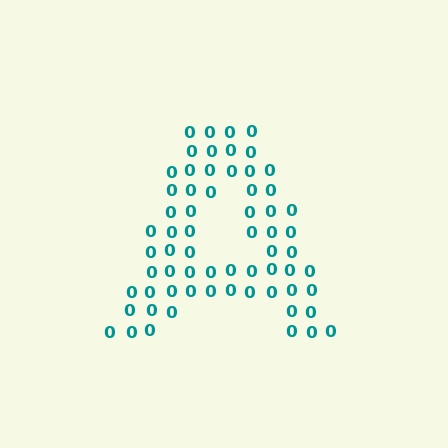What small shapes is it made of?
It is made of small digit 0's.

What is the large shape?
The large shape is the letter A.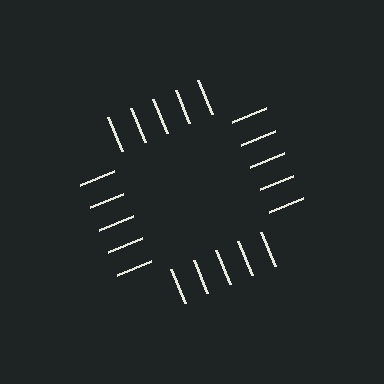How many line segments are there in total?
20 — 5 along each of the 4 edges.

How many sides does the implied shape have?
4 sides — the line-ends trace a square.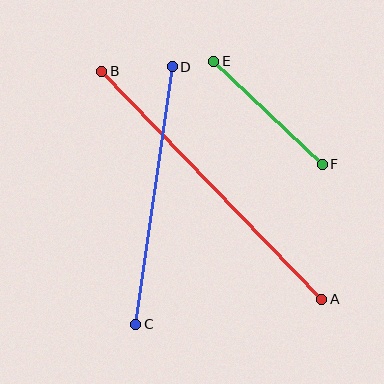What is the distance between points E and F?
The distance is approximately 149 pixels.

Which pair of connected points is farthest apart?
Points A and B are farthest apart.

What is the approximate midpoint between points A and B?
The midpoint is at approximately (212, 185) pixels.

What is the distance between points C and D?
The distance is approximately 260 pixels.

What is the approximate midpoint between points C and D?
The midpoint is at approximately (154, 196) pixels.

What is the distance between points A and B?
The distance is approximately 317 pixels.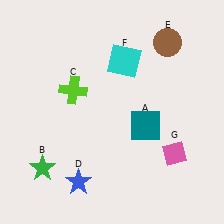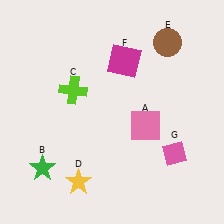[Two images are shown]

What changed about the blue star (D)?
In Image 1, D is blue. In Image 2, it changed to yellow.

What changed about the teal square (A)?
In Image 1, A is teal. In Image 2, it changed to pink.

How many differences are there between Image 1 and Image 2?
There are 3 differences between the two images.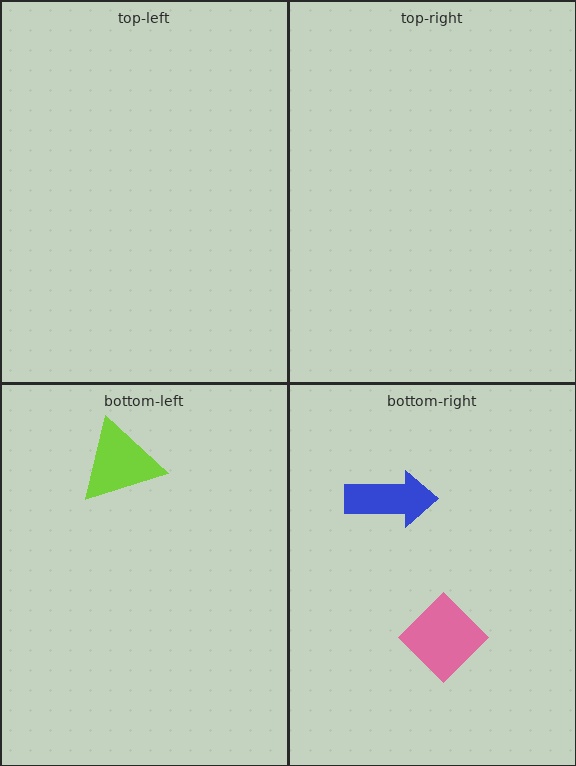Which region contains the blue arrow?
The bottom-right region.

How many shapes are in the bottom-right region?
2.